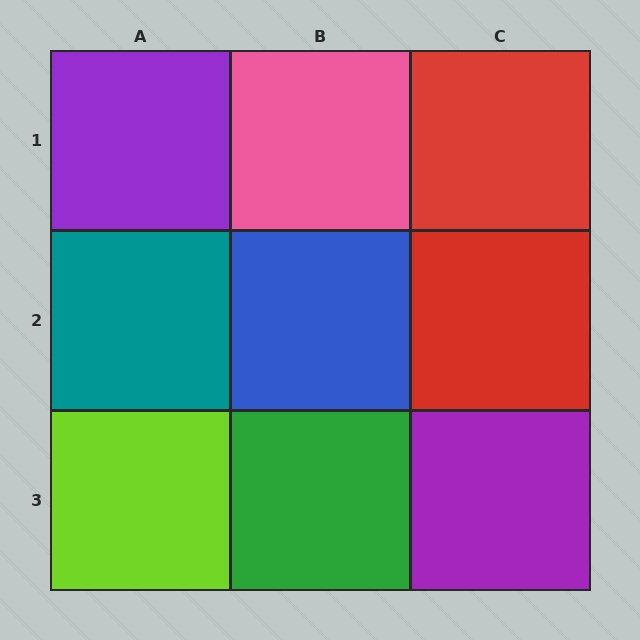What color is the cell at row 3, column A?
Lime.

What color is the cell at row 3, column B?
Green.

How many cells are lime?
1 cell is lime.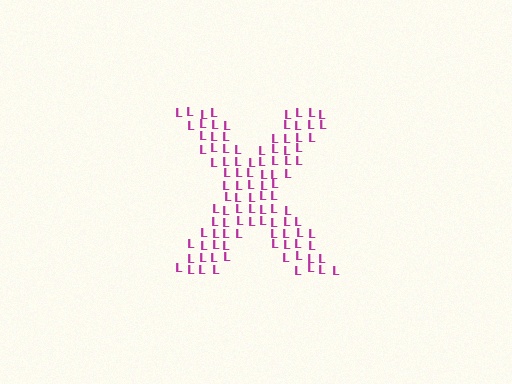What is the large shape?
The large shape is the letter X.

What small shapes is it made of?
It is made of small letter L's.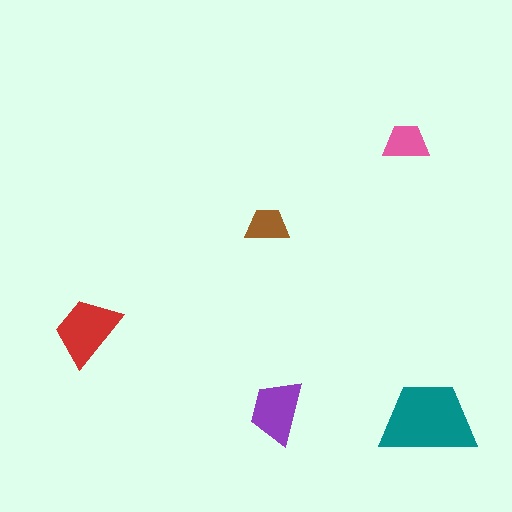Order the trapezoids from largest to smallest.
the teal one, the red one, the purple one, the pink one, the brown one.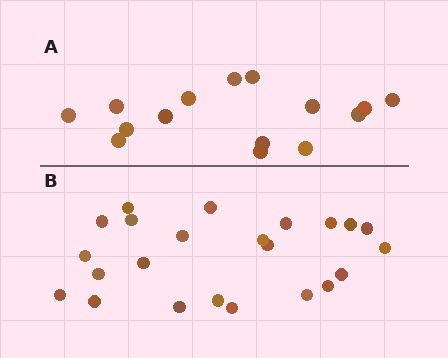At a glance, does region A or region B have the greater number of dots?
Region B (the bottom region) has more dots.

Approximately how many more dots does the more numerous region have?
Region B has roughly 8 or so more dots than region A.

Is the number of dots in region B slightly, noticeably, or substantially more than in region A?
Region B has substantially more. The ratio is roughly 1.5 to 1.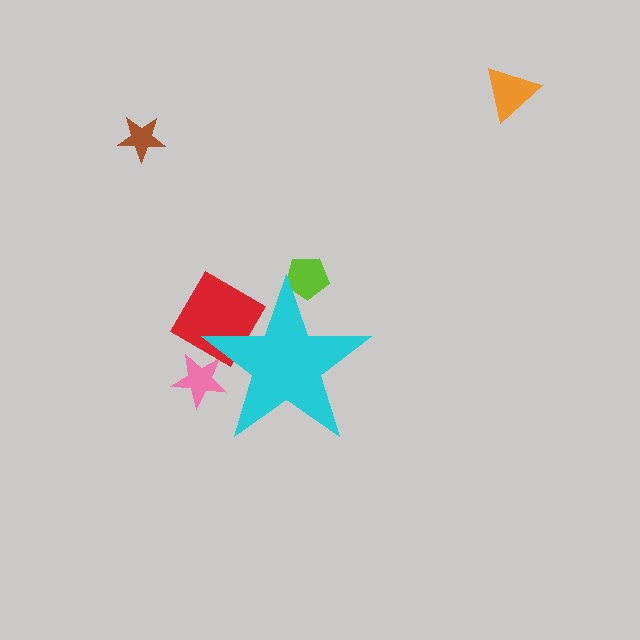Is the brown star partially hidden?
No, the brown star is fully visible.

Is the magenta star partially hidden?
Yes, the magenta star is partially hidden behind the cyan star.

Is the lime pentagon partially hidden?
Yes, the lime pentagon is partially hidden behind the cyan star.